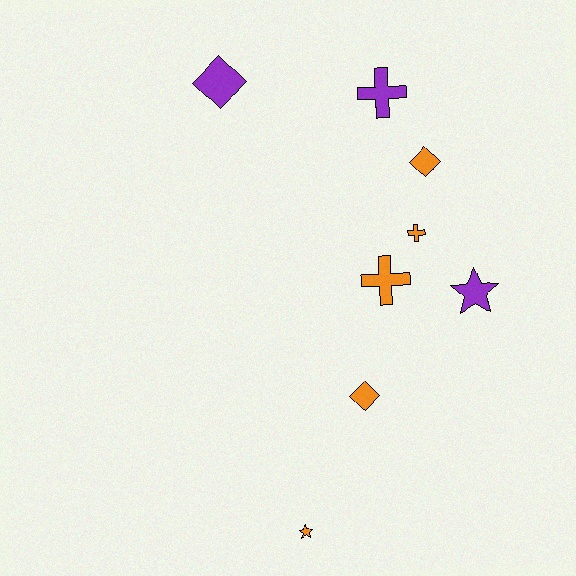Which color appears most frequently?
Orange, with 5 objects.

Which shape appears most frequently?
Diamond, with 3 objects.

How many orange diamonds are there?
There are 2 orange diamonds.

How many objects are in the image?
There are 8 objects.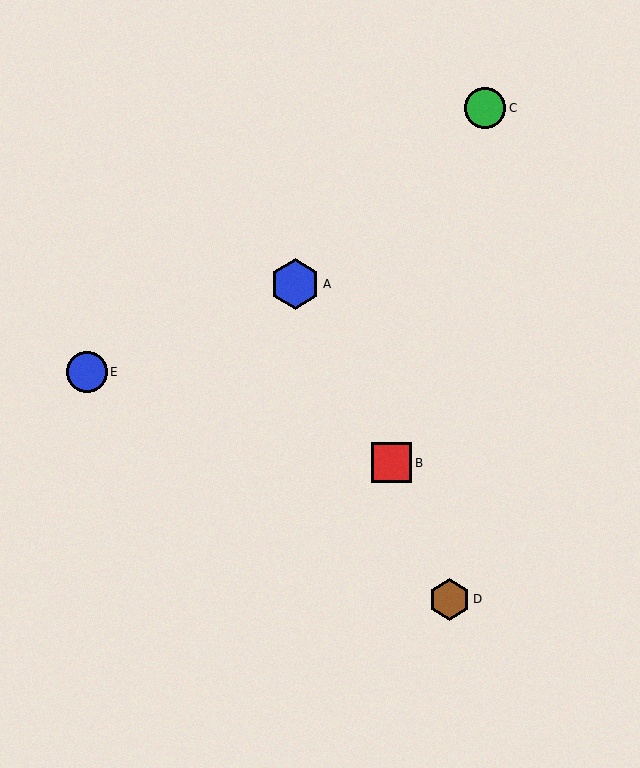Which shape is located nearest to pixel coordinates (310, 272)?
The blue hexagon (labeled A) at (295, 284) is nearest to that location.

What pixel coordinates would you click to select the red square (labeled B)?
Click at (391, 463) to select the red square B.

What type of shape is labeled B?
Shape B is a red square.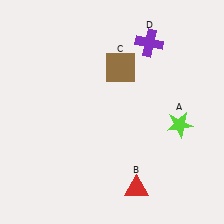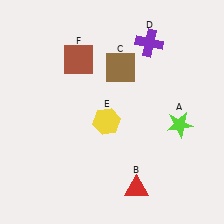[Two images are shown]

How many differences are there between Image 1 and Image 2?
There are 2 differences between the two images.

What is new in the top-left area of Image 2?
A brown square (F) was added in the top-left area of Image 2.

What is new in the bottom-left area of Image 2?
A yellow hexagon (E) was added in the bottom-left area of Image 2.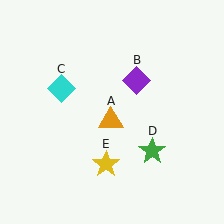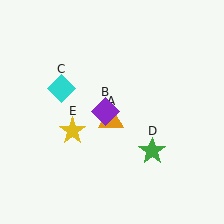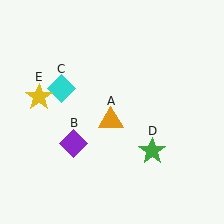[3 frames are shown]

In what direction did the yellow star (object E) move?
The yellow star (object E) moved up and to the left.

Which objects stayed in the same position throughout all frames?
Orange triangle (object A) and cyan diamond (object C) and green star (object D) remained stationary.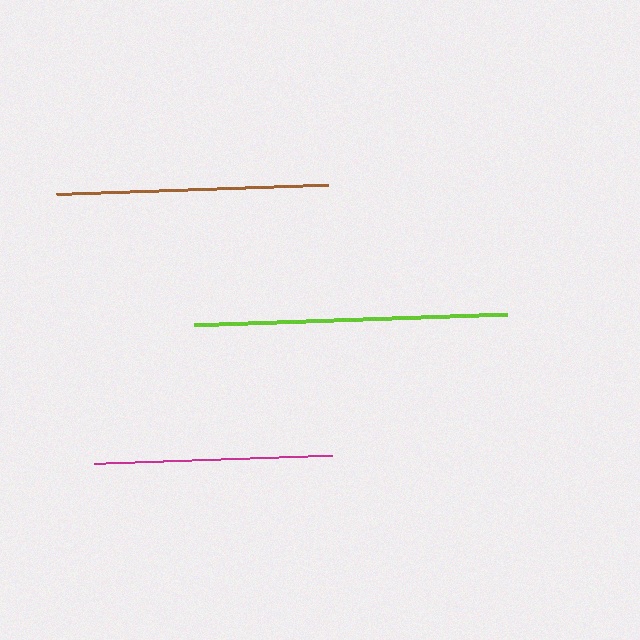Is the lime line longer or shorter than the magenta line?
The lime line is longer than the magenta line.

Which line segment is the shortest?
The magenta line is the shortest at approximately 238 pixels.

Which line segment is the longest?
The lime line is the longest at approximately 312 pixels.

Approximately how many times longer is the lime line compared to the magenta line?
The lime line is approximately 1.3 times the length of the magenta line.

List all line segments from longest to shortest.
From longest to shortest: lime, brown, magenta.